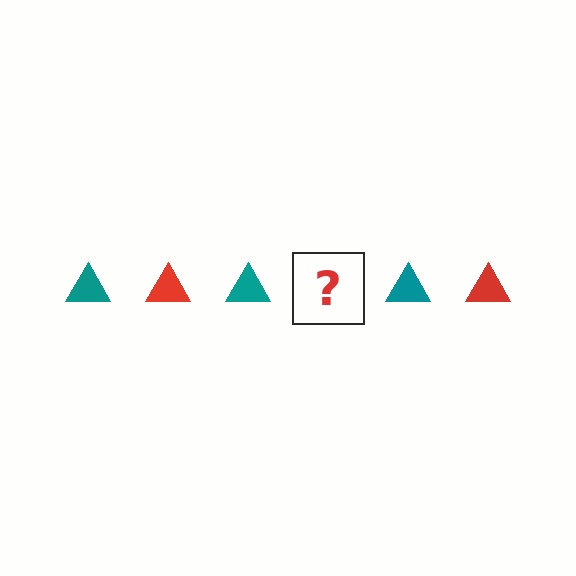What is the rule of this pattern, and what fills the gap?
The rule is that the pattern cycles through teal, red triangles. The gap should be filled with a red triangle.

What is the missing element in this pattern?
The missing element is a red triangle.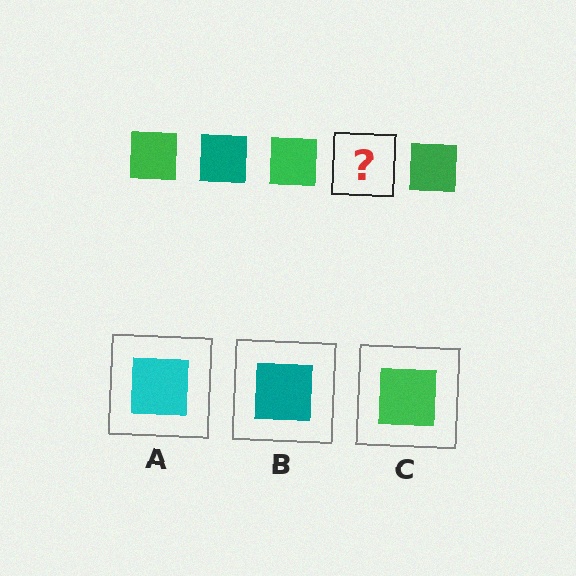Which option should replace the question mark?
Option B.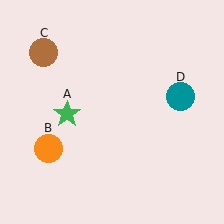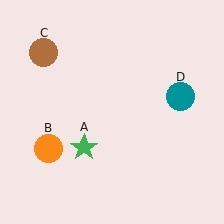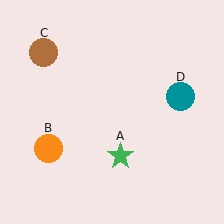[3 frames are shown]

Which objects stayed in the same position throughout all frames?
Orange circle (object B) and brown circle (object C) and teal circle (object D) remained stationary.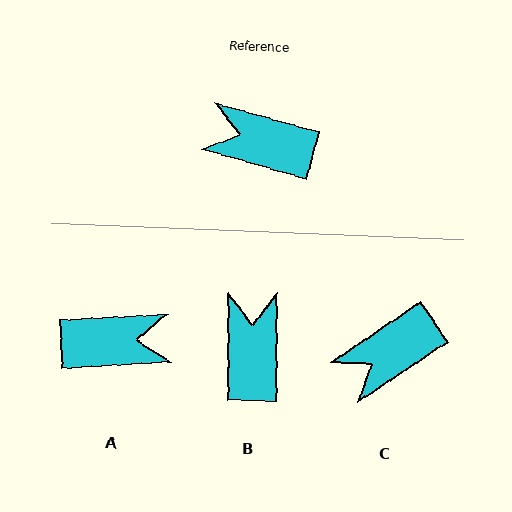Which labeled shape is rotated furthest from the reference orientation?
A, about 161 degrees away.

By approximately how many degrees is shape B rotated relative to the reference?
Approximately 75 degrees clockwise.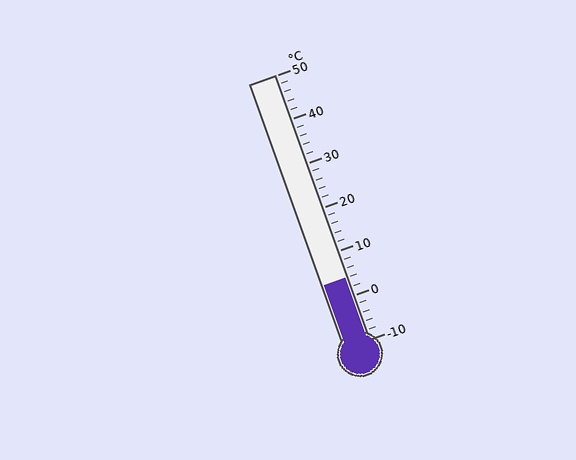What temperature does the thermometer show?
The thermometer shows approximately 4°C.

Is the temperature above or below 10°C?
The temperature is below 10°C.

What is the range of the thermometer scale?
The thermometer scale ranges from -10°C to 50°C.